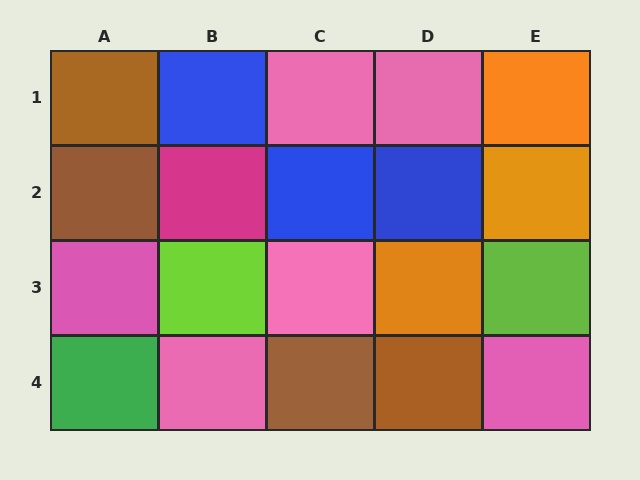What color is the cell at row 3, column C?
Pink.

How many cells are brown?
4 cells are brown.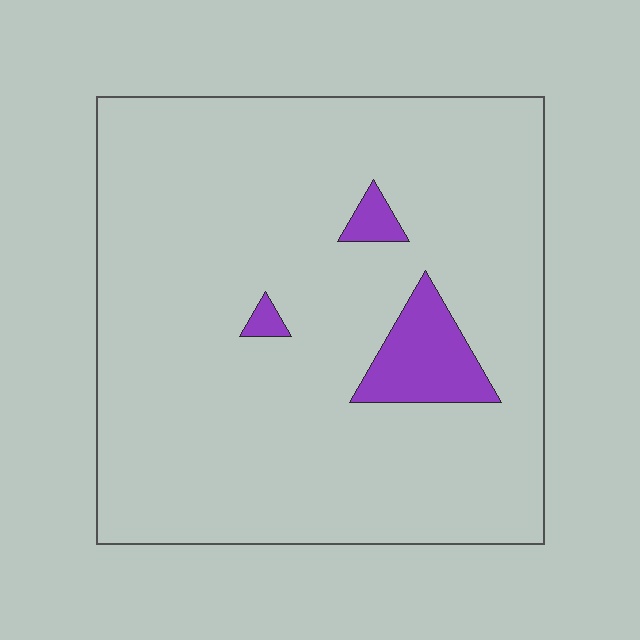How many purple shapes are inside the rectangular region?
3.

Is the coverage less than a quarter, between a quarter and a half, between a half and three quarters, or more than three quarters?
Less than a quarter.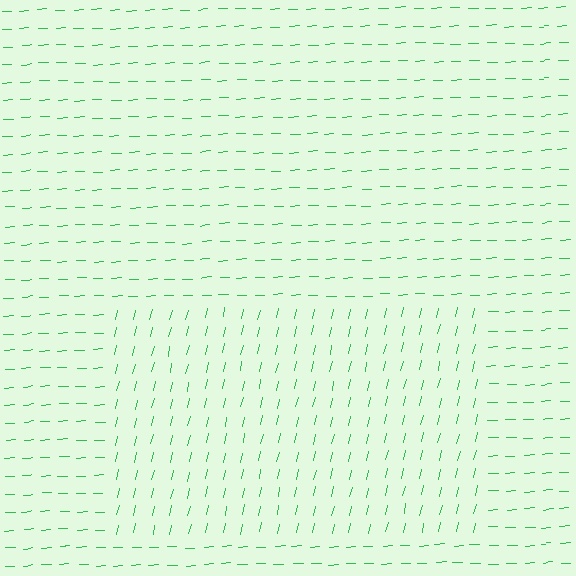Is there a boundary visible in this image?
Yes, there is a texture boundary formed by a change in line orientation.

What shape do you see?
I see a rectangle.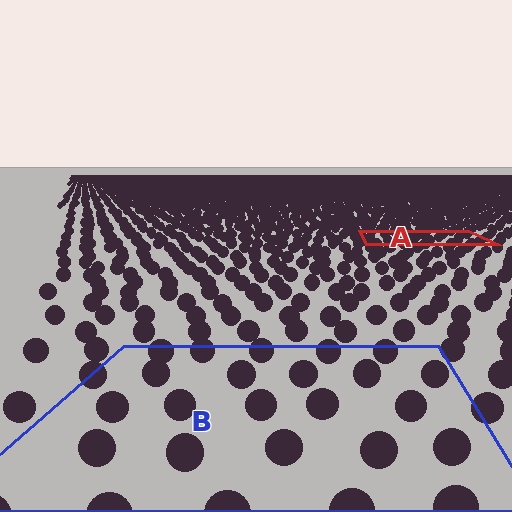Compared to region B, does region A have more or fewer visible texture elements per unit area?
Region A has more texture elements per unit area — they are packed more densely because it is farther away.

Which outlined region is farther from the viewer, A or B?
Region A is farther from the viewer — the texture elements inside it appear smaller and more densely packed.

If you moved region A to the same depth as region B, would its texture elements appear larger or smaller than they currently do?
They would appear larger. At a closer depth, the same texture elements are projected at a bigger on-screen size.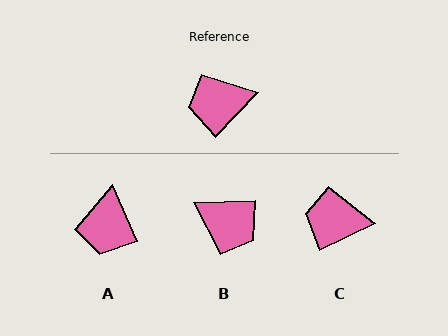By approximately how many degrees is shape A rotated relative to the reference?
Approximately 67 degrees counter-clockwise.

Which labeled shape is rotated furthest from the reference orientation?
B, about 135 degrees away.